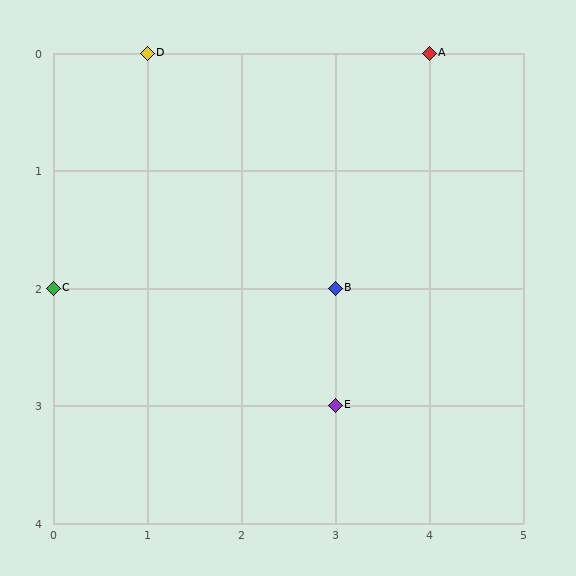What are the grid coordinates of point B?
Point B is at grid coordinates (3, 2).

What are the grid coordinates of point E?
Point E is at grid coordinates (3, 3).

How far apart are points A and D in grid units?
Points A and D are 3 columns apart.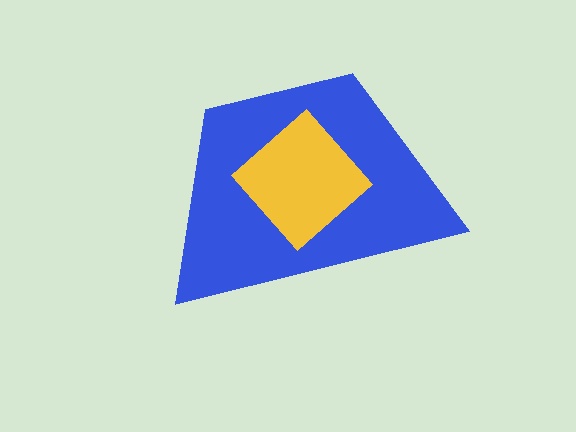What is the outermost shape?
The blue trapezoid.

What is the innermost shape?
The yellow diamond.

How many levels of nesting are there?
2.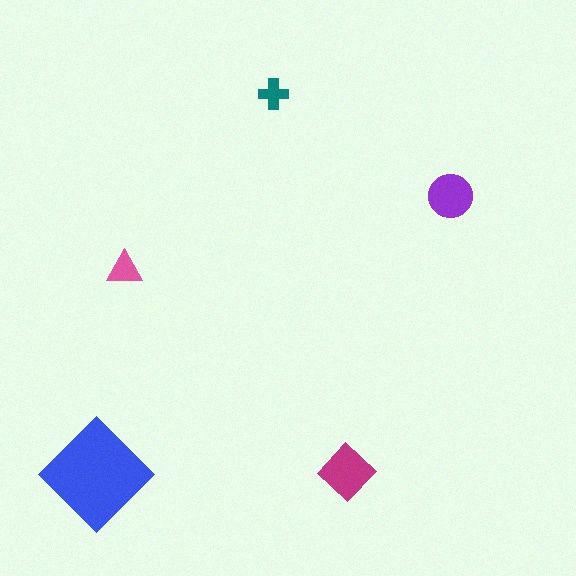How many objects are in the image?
There are 5 objects in the image.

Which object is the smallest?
The teal cross.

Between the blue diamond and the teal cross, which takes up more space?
The blue diamond.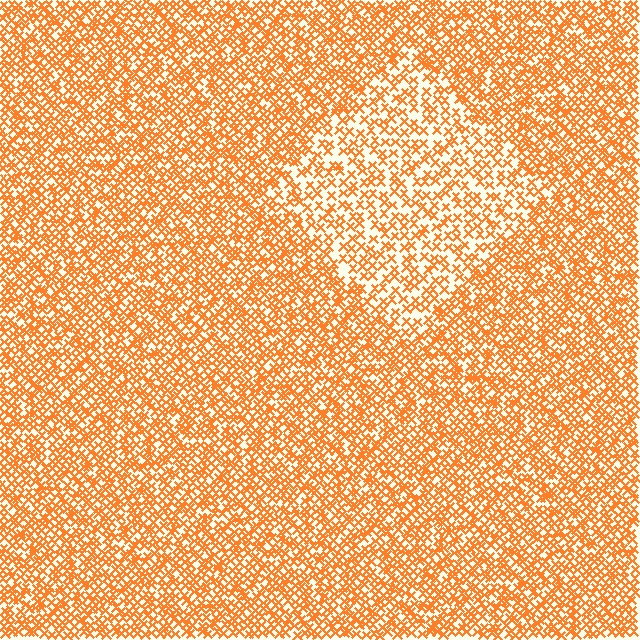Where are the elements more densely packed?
The elements are more densely packed outside the diamond boundary.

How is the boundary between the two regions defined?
The boundary is defined by a change in element density (approximately 1.8x ratio). All elements are the same color, size, and shape.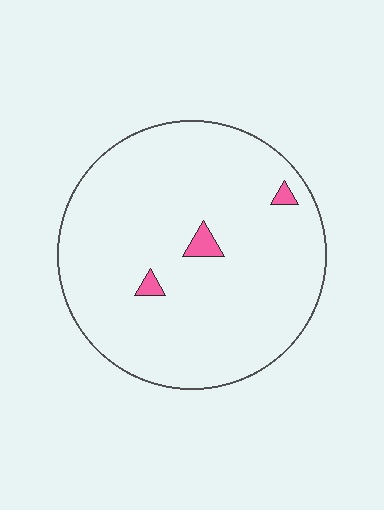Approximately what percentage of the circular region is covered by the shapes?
Approximately 5%.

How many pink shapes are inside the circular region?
3.